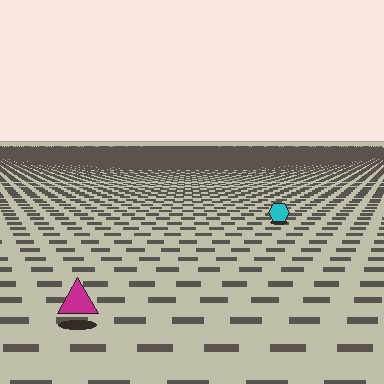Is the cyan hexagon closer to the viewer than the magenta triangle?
No. The magenta triangle is closer — you can tell from the texture gradient: the ground texture is coarser near it.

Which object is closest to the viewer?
The magenta triangle is closest. The texture marks near it are larger and more spread out.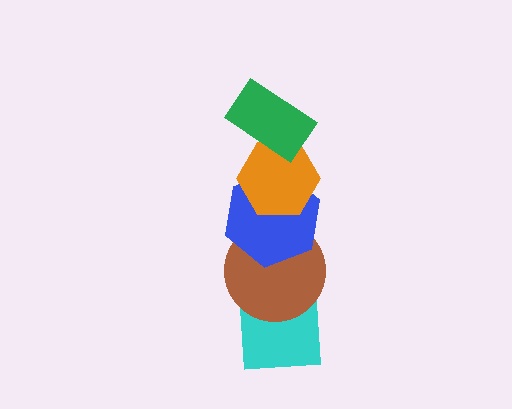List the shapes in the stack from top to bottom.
From top to bottom: the green rectangle, the orange hexagon, the blue hexagon, the brown circle, the cyan square.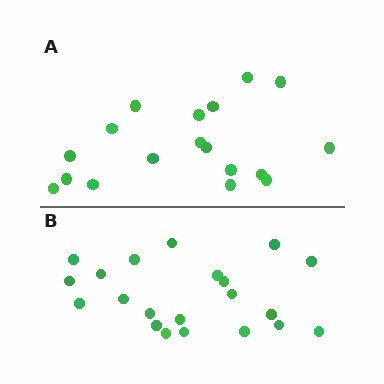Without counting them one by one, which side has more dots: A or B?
Region B (the bottom region) has more dots.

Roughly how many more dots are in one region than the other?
Region B has just a few more — roughly 2 or 3 more dots than region A.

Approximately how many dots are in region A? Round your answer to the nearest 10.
About 20 dots. (The exact count is 18, which rounds to 20.)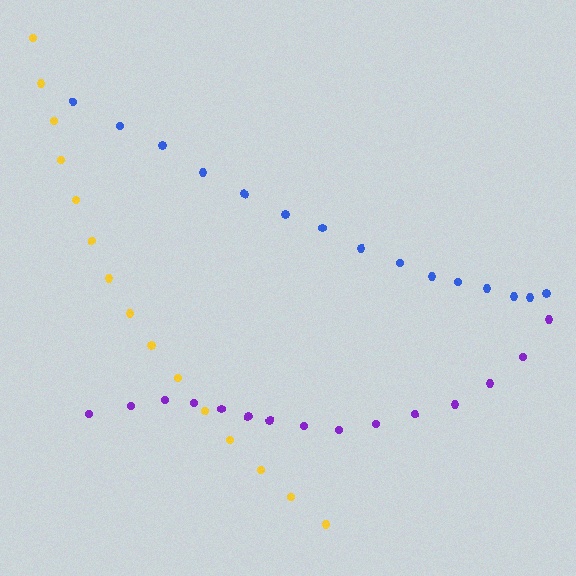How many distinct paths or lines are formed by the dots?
There are 3 distinct paths.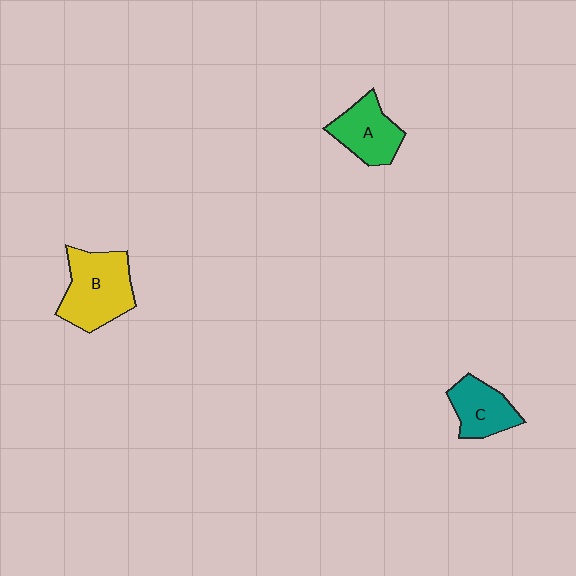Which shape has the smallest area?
Shape C (teal).